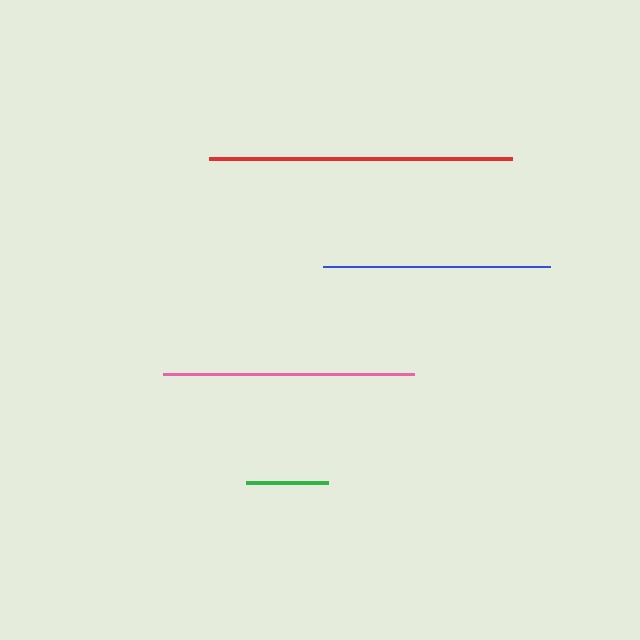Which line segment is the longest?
The red line is the longest at approximately 303 pixels.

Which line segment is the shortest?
The green line is the shortest at approximately 82 pixels.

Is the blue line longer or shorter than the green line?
The blue line is longer than the green line.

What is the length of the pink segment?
The pink segment is approximately 251 pixels long.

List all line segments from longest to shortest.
From longest to shortest: red, pink, blue, green.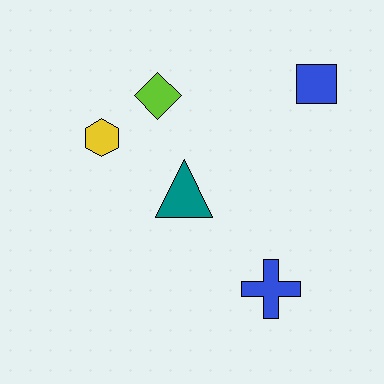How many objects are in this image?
There are 5 objects.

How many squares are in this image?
There is 1 square.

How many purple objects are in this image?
There are no purple objects.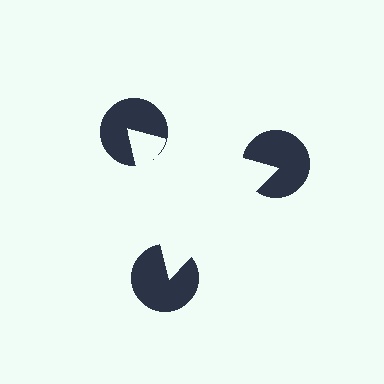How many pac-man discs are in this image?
There are 3 — one at each vertex of the illusory triangle.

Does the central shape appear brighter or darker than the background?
It typically appears slightly brighter than the background, even though no actual brightness change is drawn.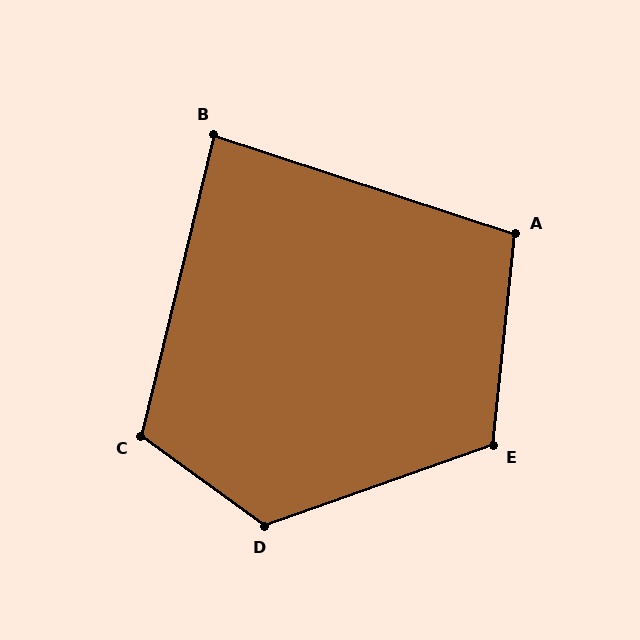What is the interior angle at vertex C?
Approximately 112 degrees (obtuse).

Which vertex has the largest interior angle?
D, at approximately 124 degrees.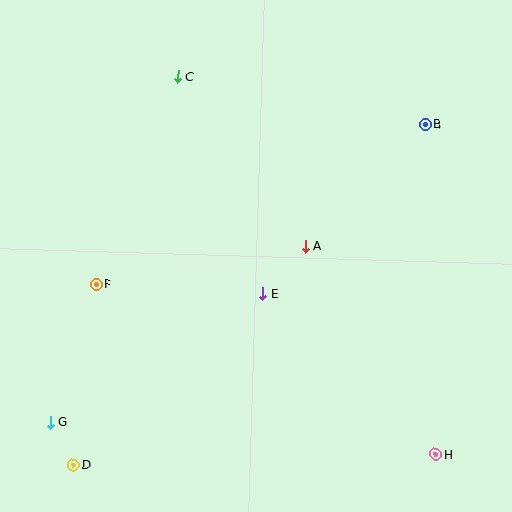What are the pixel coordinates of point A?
Point A is at (305, 246).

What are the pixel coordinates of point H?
Point H is at (436, 455).